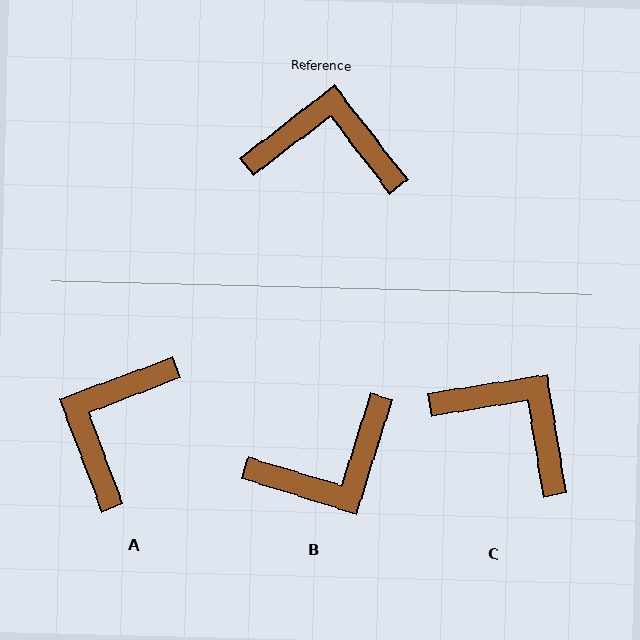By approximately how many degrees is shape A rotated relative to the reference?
Approximately 73 degrees counter-clockwise.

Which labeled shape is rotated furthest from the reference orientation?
B, about 145 degrees away.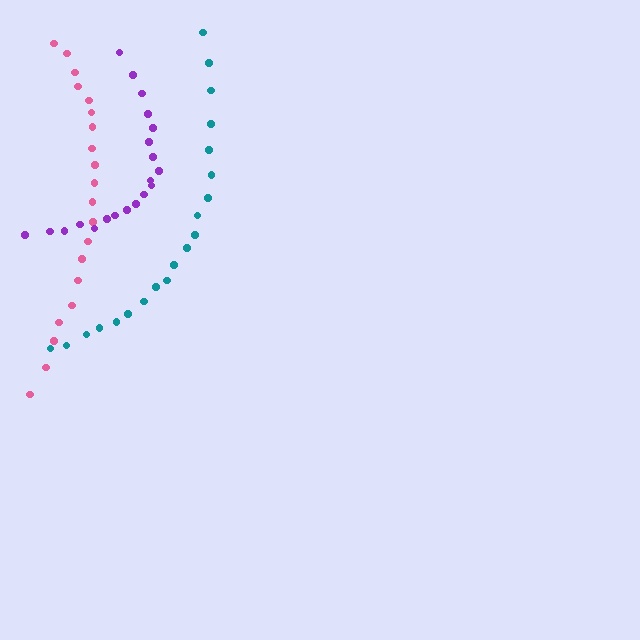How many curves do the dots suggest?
There are 3 distinct paths.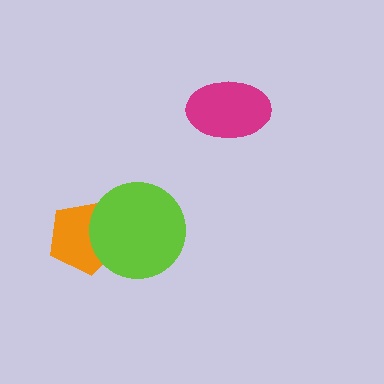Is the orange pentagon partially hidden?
Yes, it is partially covered by another shape.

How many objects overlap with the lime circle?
1 object overlaps with the lime circle.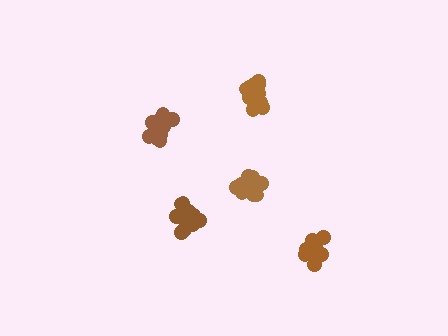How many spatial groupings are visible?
There are 5 spatial groupings.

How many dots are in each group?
Group 1: 14 dots, Group 2: 17 dots, Group 3: 14 dots, Group 4: 16 dots, Group 5: 15 dots (76 total).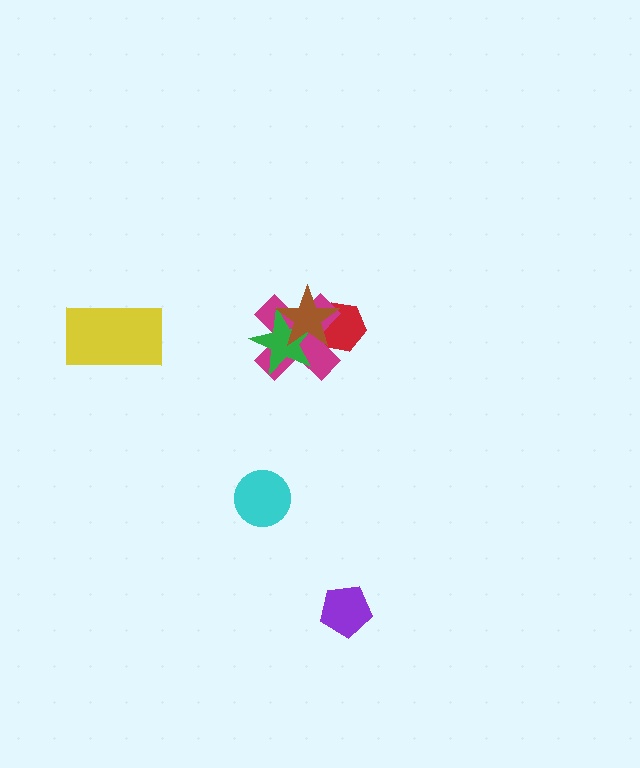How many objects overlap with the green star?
2 objects overlap with the green star.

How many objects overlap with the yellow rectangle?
0 objects overlap with the yellow rectangle.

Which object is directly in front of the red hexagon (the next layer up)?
The magenta cross is directly in front of the red hexagon.